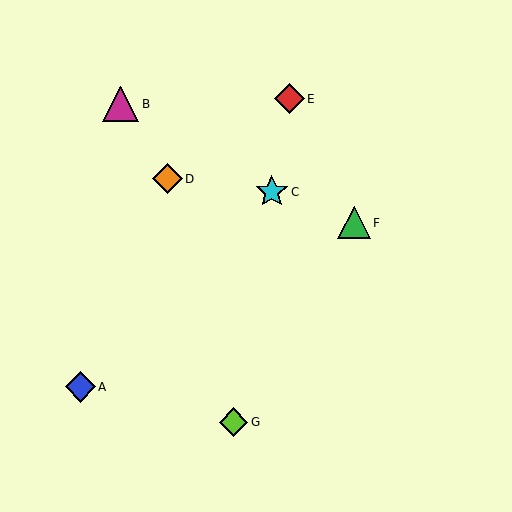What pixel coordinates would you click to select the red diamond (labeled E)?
Click at (290, 99) to select the red diamond E.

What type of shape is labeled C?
Shape C is a cyan star.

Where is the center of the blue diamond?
The center of the blue diamond is at (80, 387).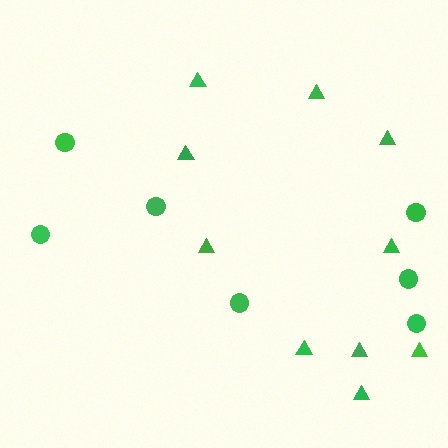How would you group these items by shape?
There are 2 groups: one group of triangles (10) and one group of circles (7).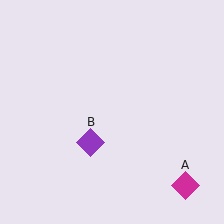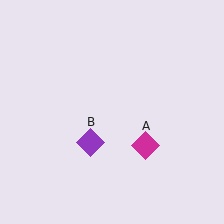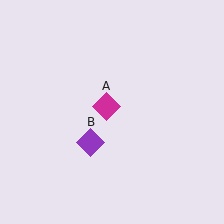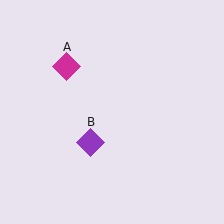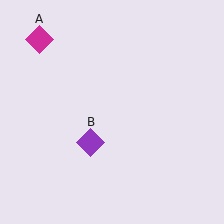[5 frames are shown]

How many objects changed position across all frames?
1 object changed position: magenta diamond (object A).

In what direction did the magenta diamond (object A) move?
The magenta diamond (object A) moved up and to the left.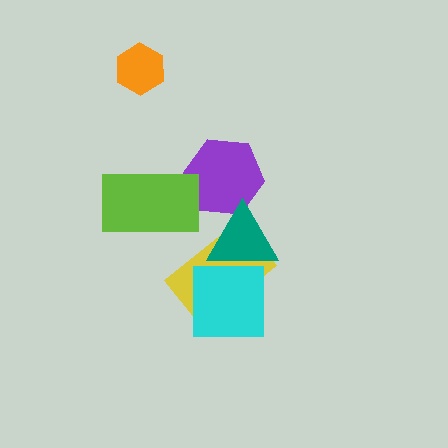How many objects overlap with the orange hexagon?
0 objects overlap with the orange hexagon.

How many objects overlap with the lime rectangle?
1 object overlaps with the lime rectangle.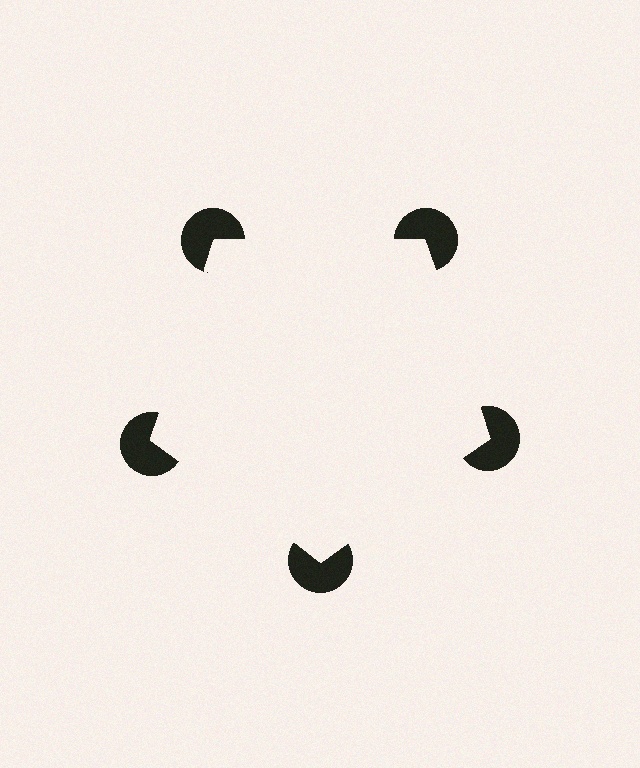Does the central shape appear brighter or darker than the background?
It typically appears slightly brighter than the background, even though no actual brightness change is drawn.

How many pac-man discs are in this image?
There are 5 — one at each vertex of the illusory pentagon.